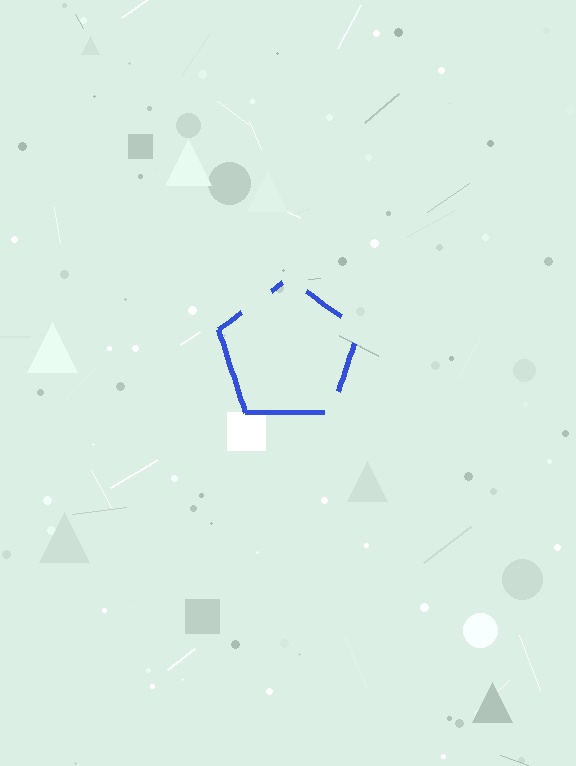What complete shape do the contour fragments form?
The contour fragments form a pentagon.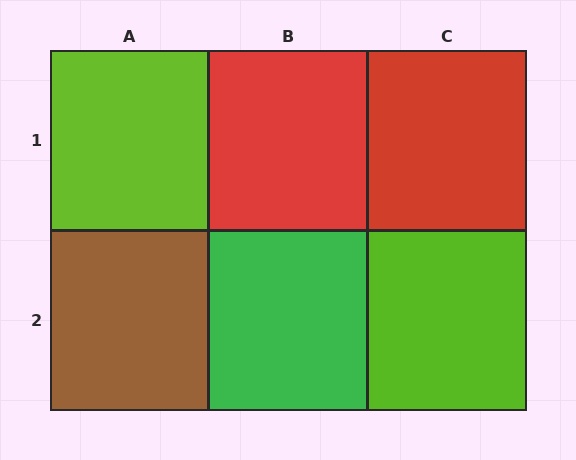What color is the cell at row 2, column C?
Lime.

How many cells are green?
1 cell is green.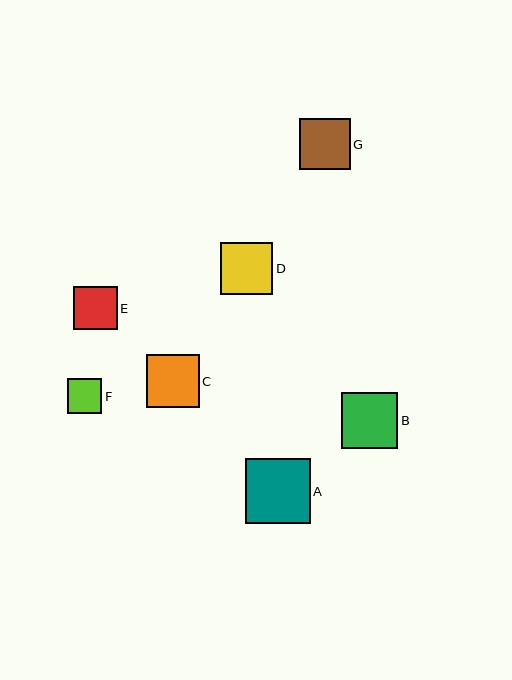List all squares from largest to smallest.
From largest to smallest: A, B, C, D, G, E, F.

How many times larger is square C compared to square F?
Square C is approximately 1.5 times the size of square F.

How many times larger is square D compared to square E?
Square D is approximately 1.2 times the size of square E.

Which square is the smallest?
Square F is the smallest with a size of approximately 34 pixels.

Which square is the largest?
Square A is the largest with a size of approximately 65 pixels.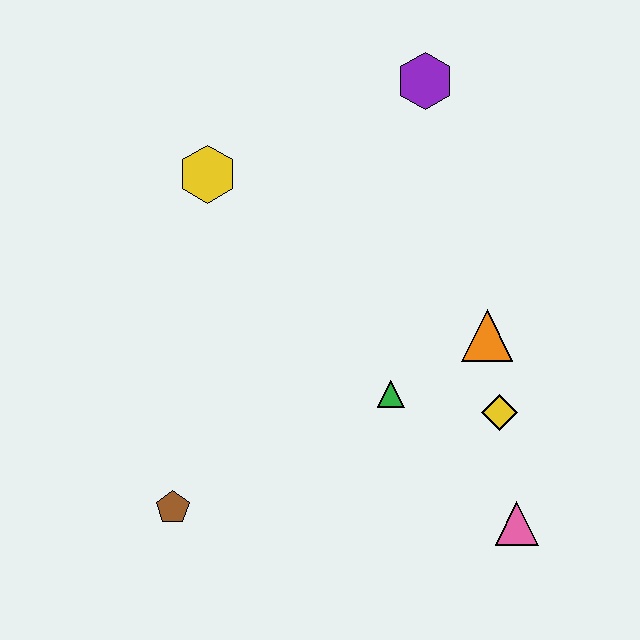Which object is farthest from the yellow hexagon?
The pink triangle is farthest from the yellow hexagon.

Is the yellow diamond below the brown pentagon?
No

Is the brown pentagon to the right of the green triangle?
No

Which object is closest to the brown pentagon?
The green triangle is closest to the brown pentagon.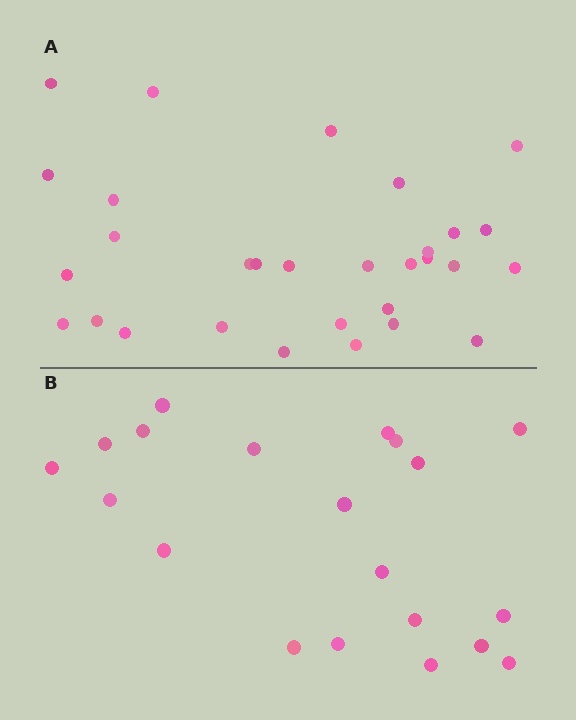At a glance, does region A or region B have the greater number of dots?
Region A (the top region) has more dots.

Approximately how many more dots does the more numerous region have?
Region A has roughly 10 or so more dots than region B.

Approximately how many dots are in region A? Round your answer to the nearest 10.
About 30 dots.